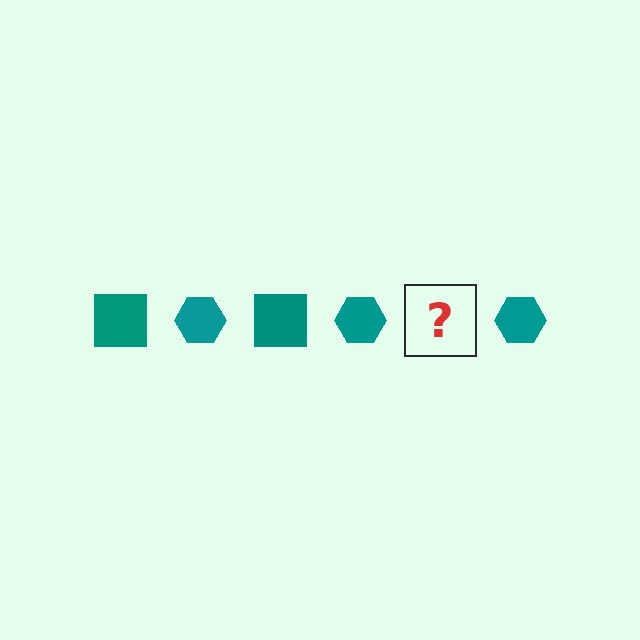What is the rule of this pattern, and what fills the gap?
The rule is that the pattern cycles through square, hexagon shapes in teal. The gap should be filled with a teal square.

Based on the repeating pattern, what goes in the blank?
The blank should be a teal square.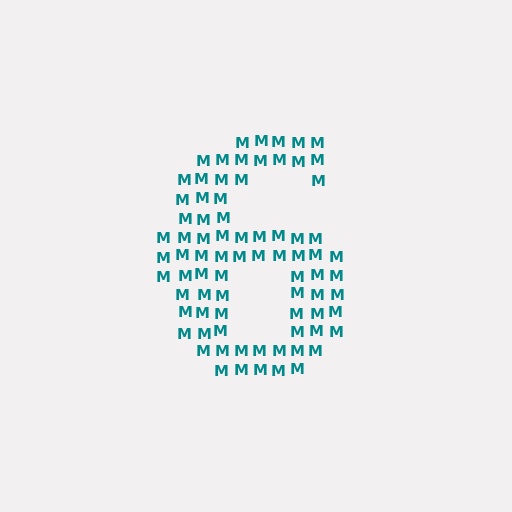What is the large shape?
The large shape is the digit 6.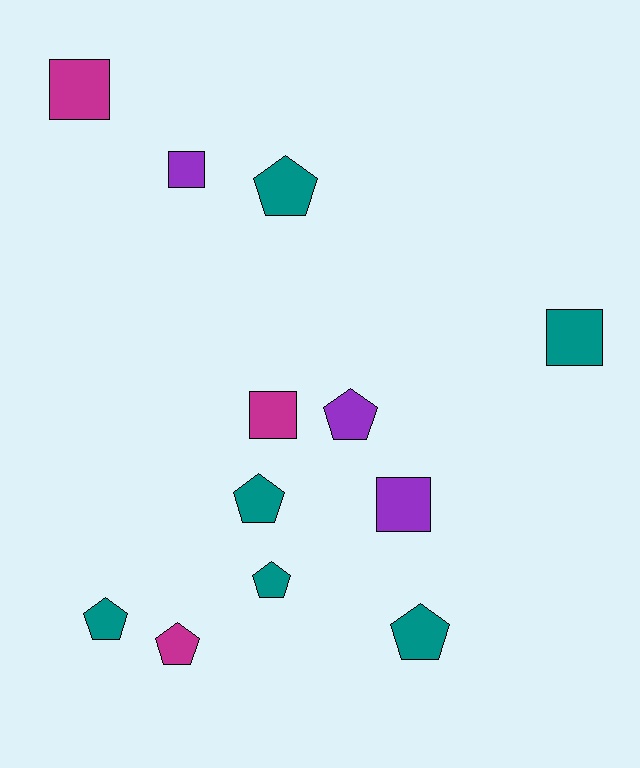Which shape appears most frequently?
Pentagon, with 7 objects.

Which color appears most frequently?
Teal, with 6 objects.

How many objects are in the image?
There are 12 objects.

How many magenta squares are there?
There are 2 magenta squares.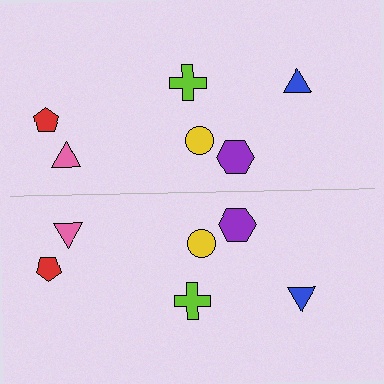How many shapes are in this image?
There are 12 shapes in this image.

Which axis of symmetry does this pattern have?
The pattern has a horizontal axis of symmetry running through the center of the image.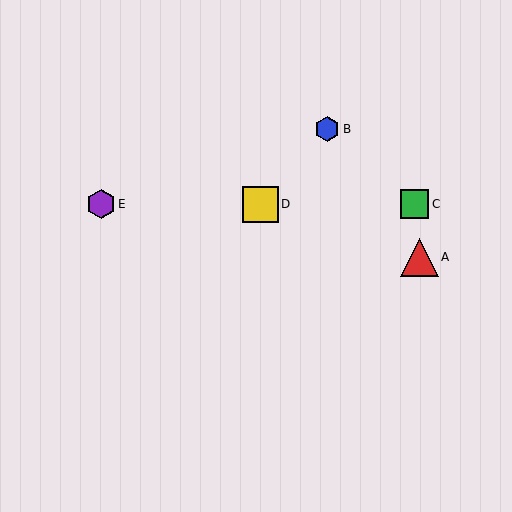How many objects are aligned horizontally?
3 objects (C, D, E) are aligned horizontally.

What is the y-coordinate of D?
Object D is at y≈204.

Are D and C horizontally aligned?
Yes, both are at y≈204.